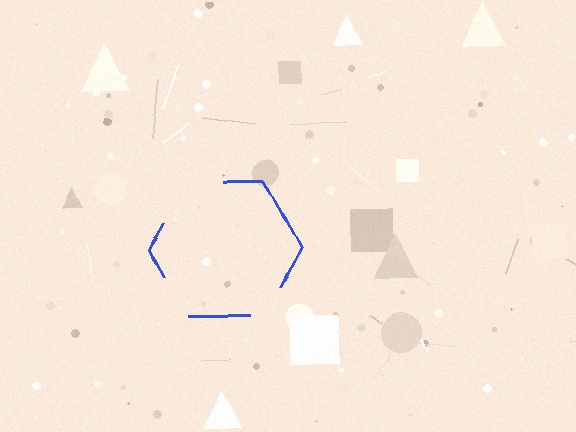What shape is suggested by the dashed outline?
The dashed outline suggests a hexagon.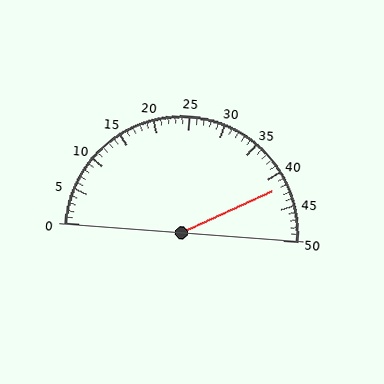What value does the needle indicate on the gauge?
The needle indicates approximately 42.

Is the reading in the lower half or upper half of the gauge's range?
The reading is in the upper half of the range (0 to 50).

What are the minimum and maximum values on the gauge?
The gauge ranges from 0 to 50.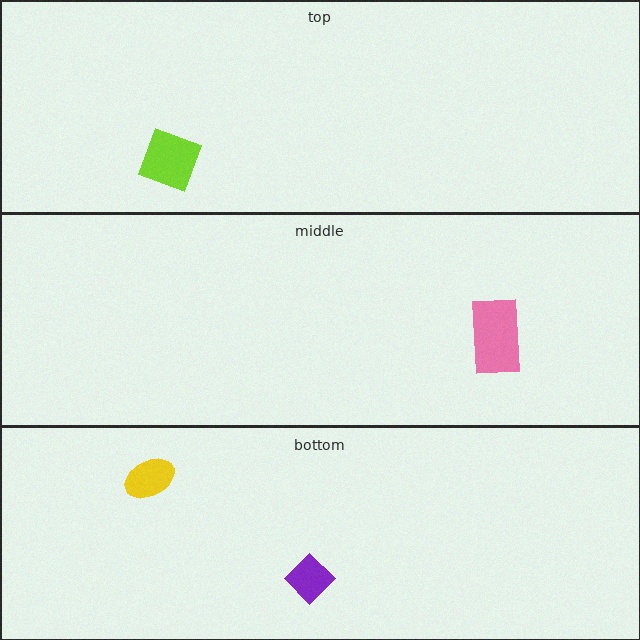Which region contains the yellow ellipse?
The bottom region.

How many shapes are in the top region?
1.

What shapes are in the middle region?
The pink rectangle.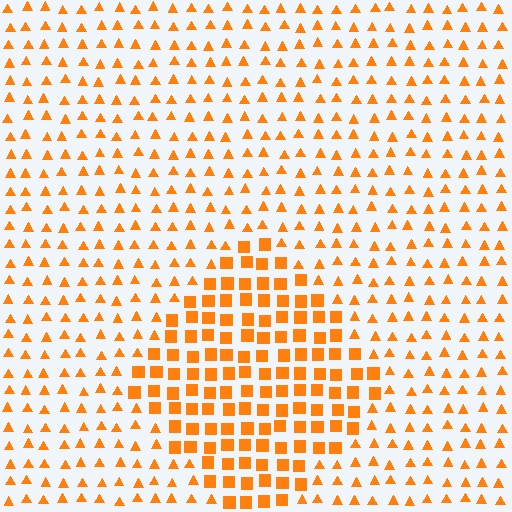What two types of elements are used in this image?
The image uses squares inside the diamond region and triangles outside it.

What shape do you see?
I see a diamond.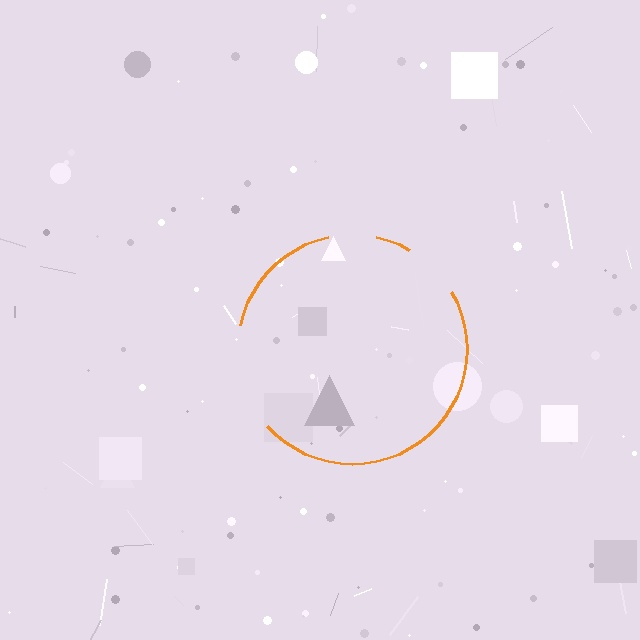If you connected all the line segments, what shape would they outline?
They would outline a circle.